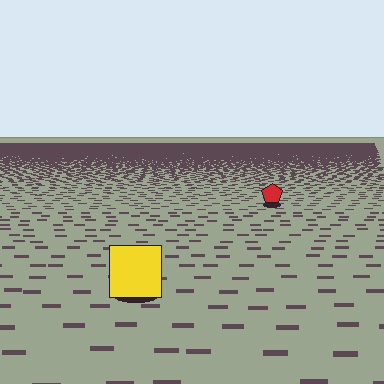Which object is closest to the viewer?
The yellow square is closest. The texture marks near it are larger and more spread out.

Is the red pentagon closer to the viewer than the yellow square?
No. The yellow square is closer — you can tell from the texture gradient: the ground texture is coarser near it.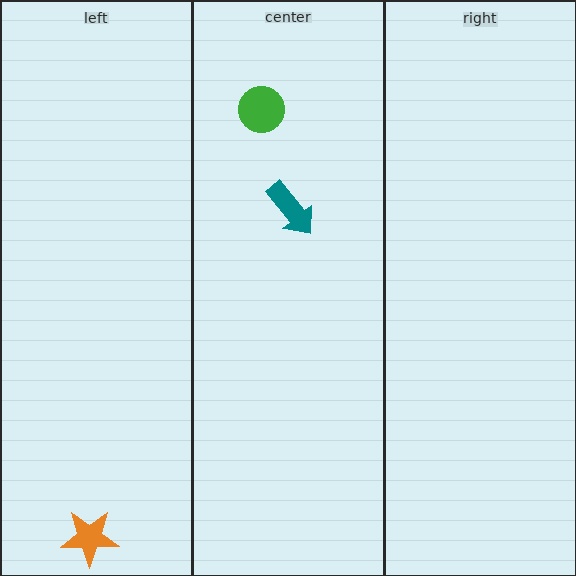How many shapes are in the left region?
1.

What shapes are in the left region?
The orange star.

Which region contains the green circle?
The center region.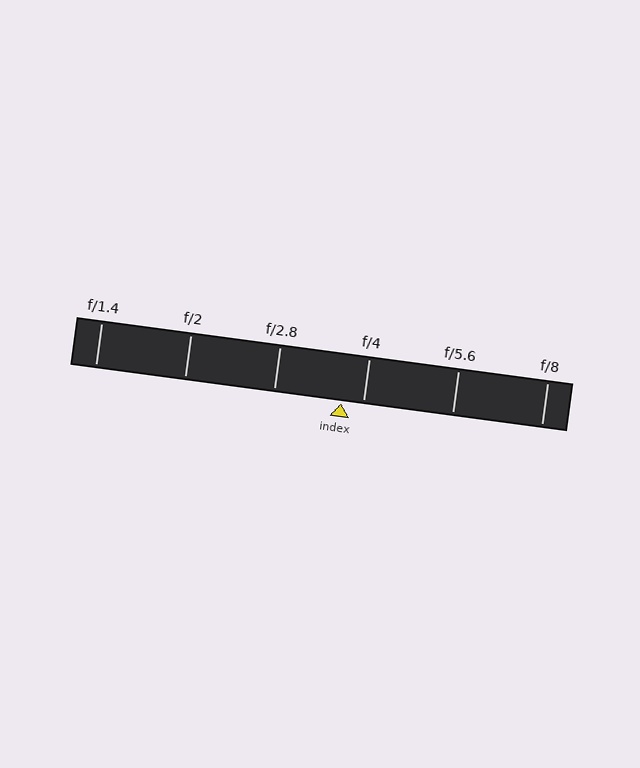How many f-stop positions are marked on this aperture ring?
There are 6 f-stop positions marked.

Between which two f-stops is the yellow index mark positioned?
The index mark is between f/2.8 and f/4.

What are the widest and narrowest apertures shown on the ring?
The widest aperture shown is f/1.4 and the narrowest is f/8.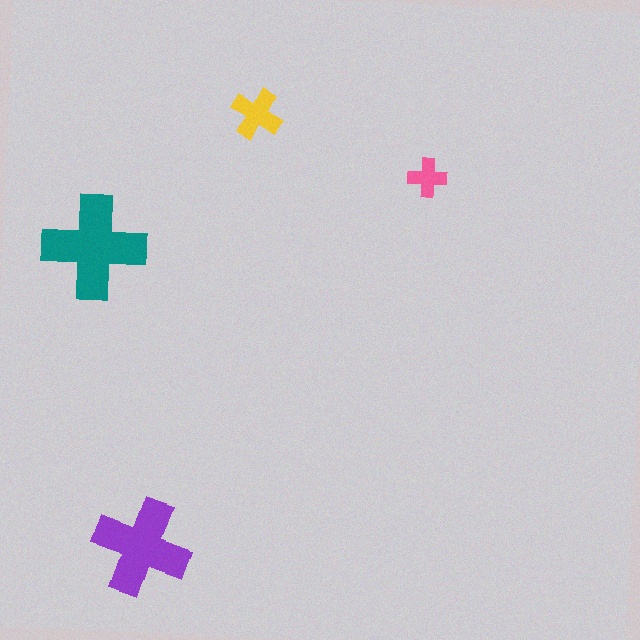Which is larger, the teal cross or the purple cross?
The teal one.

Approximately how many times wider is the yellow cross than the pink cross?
About 1.5 times wider.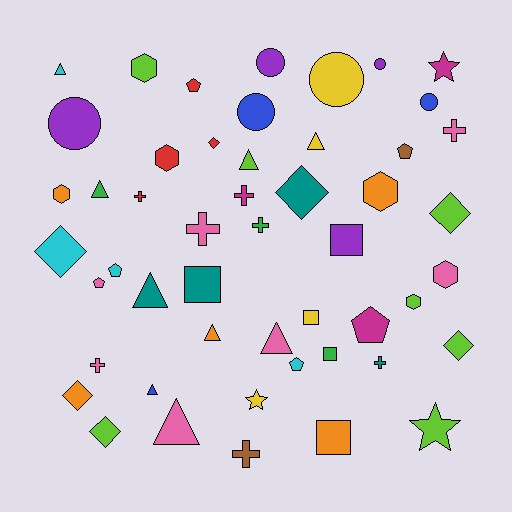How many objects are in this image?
There are 50 objects.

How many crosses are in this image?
There are 8 crosses.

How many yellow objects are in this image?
There are 4 yellow objects.